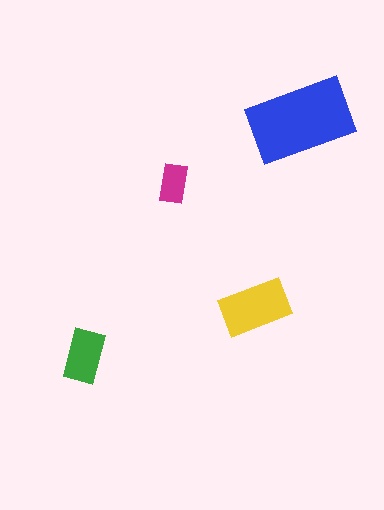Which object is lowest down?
The green rectangle is bottommost.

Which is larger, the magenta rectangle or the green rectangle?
The green one.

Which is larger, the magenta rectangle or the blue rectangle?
The blue one.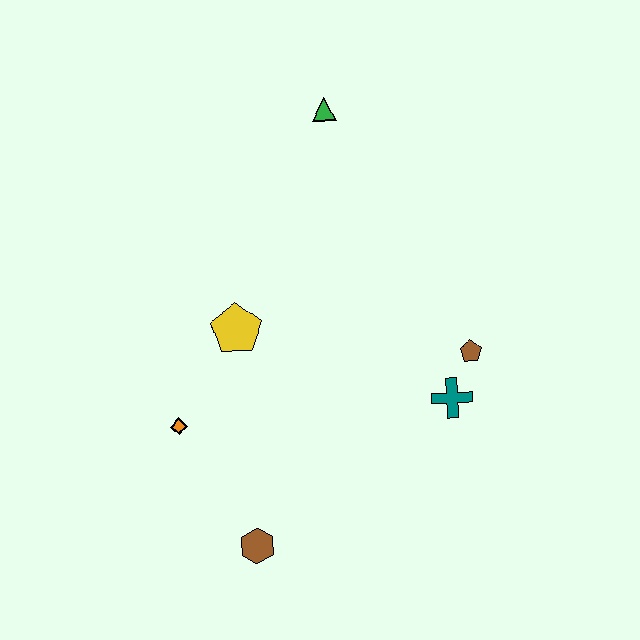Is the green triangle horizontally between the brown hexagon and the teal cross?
Yes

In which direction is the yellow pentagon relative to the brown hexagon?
The yellow pentagon is above the brown hexagon.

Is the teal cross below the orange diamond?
No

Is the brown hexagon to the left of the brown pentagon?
Yes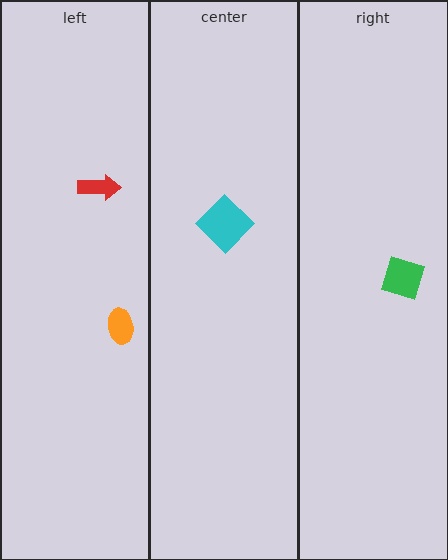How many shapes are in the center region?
1.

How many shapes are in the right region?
1.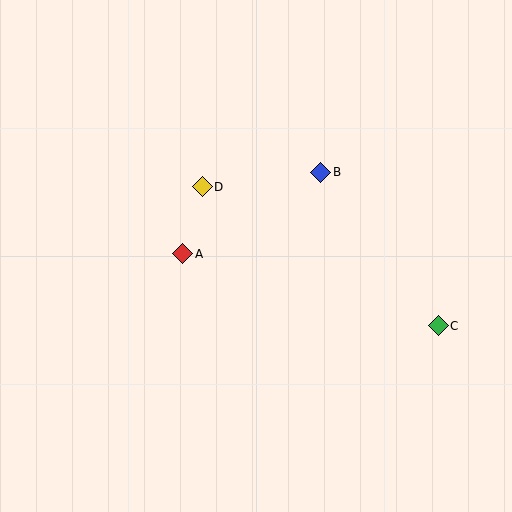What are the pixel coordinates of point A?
Point A is at (183, 254).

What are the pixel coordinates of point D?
Point D is at (202, 187).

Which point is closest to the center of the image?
Point A at (183, 254) is closest to the center.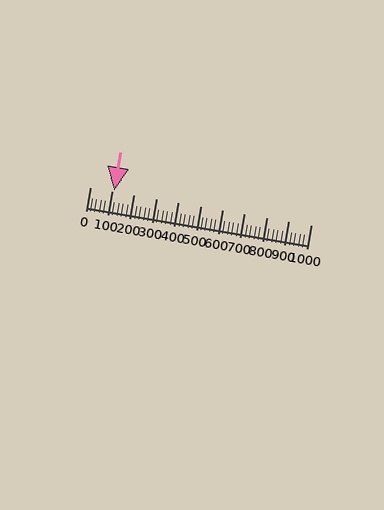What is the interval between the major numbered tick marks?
The major tick marks are spaced 100 units apart.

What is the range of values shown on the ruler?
The ruler shows values from 0 to 1000.